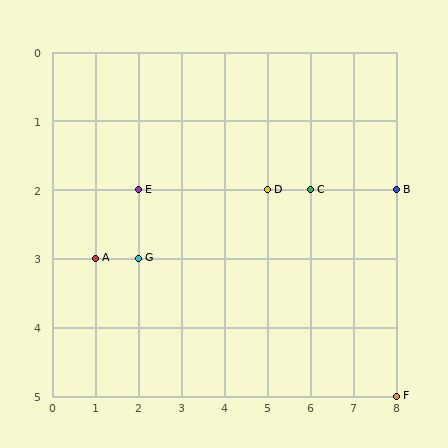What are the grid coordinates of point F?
Point F is at grid coordinates (8, 5).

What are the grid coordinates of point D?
Point D is at grid coordinates (5, 2).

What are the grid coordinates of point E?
Point E is at grid coordinates (2, 2).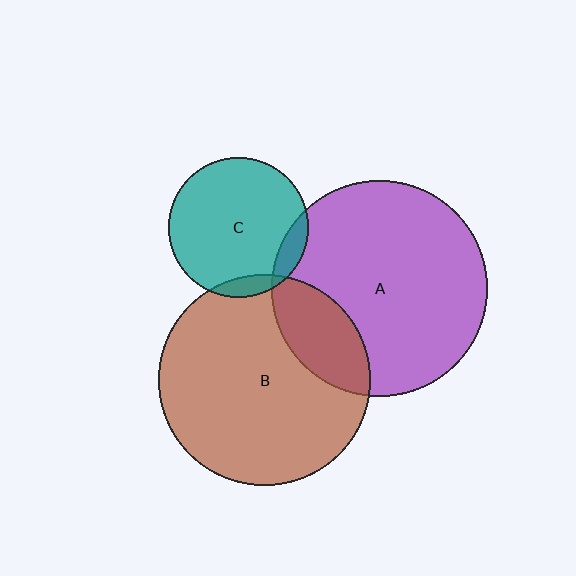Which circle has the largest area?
Circle A (purple).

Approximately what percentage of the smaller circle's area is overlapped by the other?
Approximately 10%.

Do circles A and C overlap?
Yes.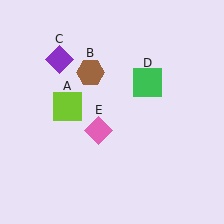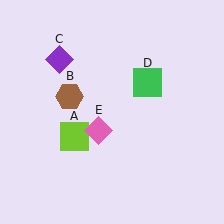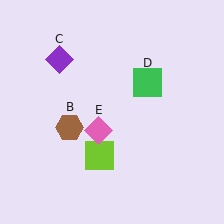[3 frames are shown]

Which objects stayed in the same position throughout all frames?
Purple diamond (object C) and green square (object D) and pink diamond (object E) remained stationary.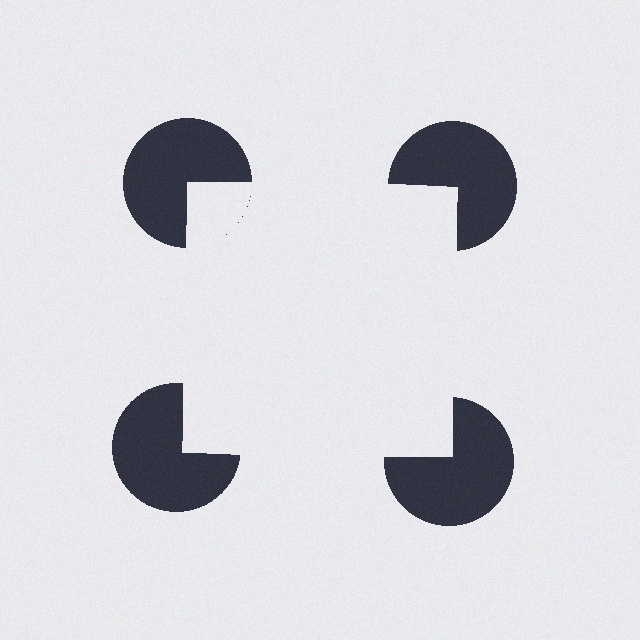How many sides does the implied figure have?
4 sides.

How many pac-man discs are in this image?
There are 4 — one at each vertex of the illusory square.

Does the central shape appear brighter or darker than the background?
It typically appears slightly brighter than the background, even though no actual brightness change is drawn.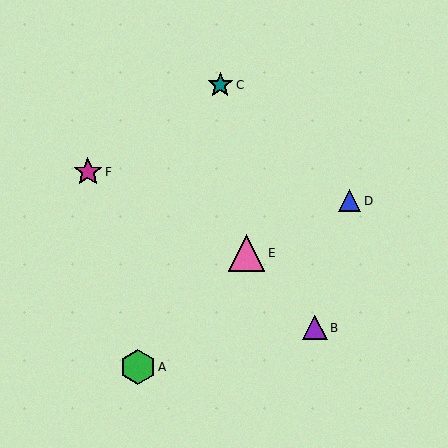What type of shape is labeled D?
Shape D is a blue triangle.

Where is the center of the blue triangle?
The center of the blue triangle is at (350, 201).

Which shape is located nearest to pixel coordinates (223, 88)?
The teal star (labeled C) at (220, 85) is nearest to that location.